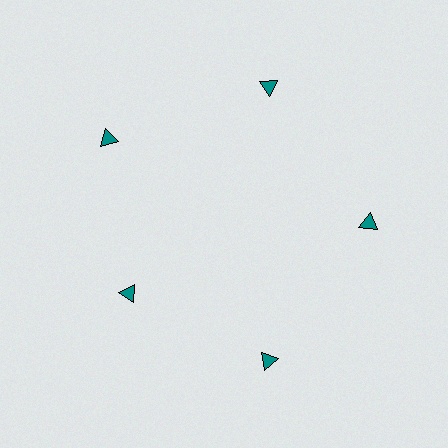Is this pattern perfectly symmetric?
No. The 5 teal triangles are arranged in a ring, but one element near the 8 o'clock position is pulled inward toward the center, breaking the 5-fold rotational symmetry.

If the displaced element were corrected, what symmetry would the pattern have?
It would have 5-fold rotational symmetry — the pattern would map onto itself every 72 degrees.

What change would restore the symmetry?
The symmetry would be restored by moving it outward, back onto the ring so that all 5 triangles sit at equal angles and equal distance from the center.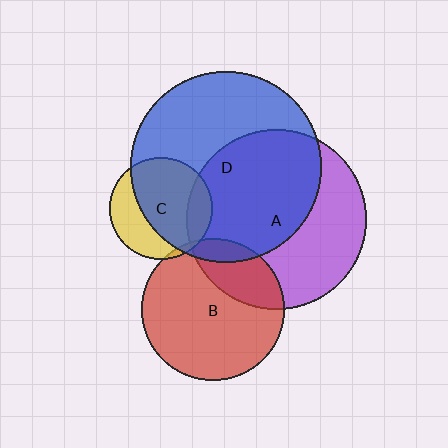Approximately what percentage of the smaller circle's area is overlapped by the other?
Approximately 55%.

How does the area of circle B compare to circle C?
Approximately 1.9 times.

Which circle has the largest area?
Circle D (blue).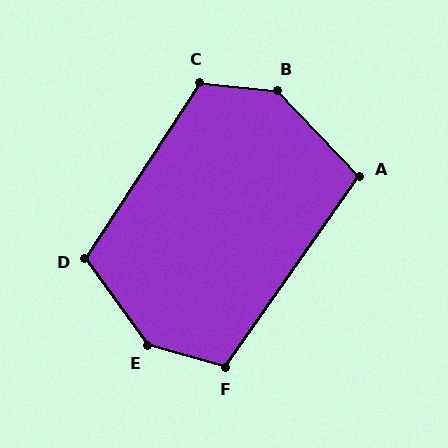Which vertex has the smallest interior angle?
A, at approximately 101 degrees.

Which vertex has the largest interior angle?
E, at approximately 141 degrees.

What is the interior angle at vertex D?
Approximately 111 degrees (obtuse).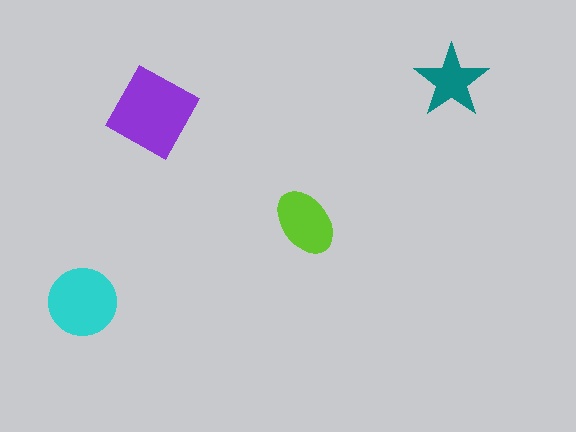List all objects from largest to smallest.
The purple diamond, the cyan circle, the lime ellipse, the teal star.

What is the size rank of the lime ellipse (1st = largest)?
3rd.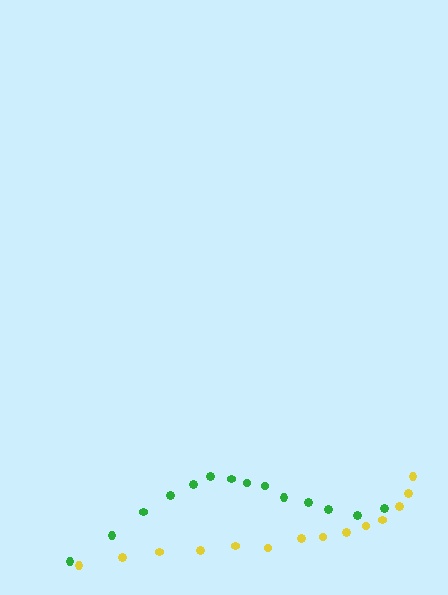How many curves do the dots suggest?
There are 2 distinct paths.